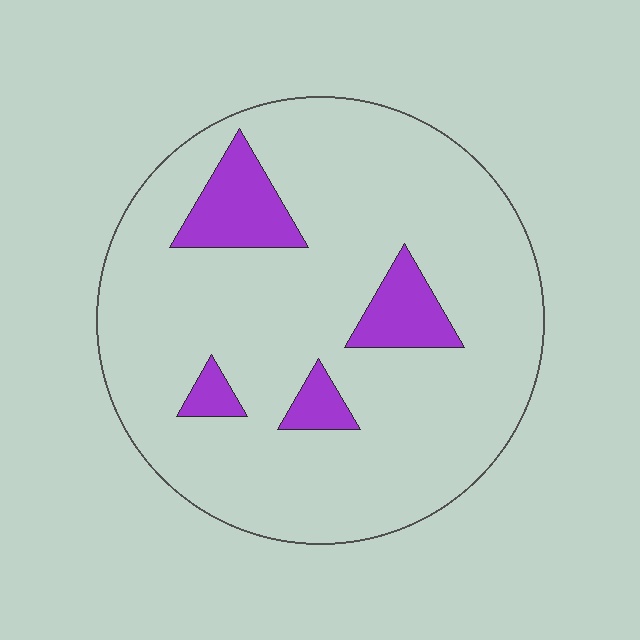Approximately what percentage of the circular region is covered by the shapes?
Approximately 15%.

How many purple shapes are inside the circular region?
4.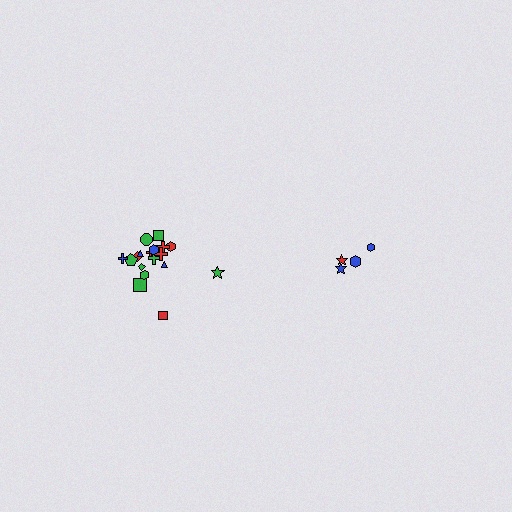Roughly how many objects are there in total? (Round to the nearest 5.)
Roughly 20 objects in total.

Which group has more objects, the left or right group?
The left group.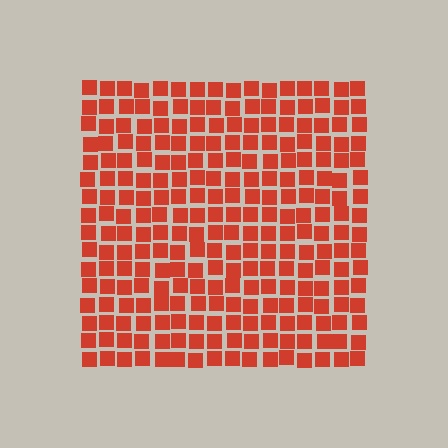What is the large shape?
The large shape is a square.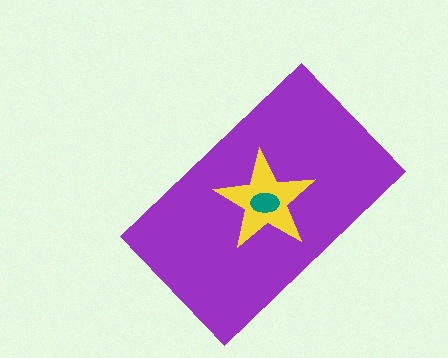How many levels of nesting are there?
3.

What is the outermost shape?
The purple rectangle.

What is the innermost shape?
The teal ellipse.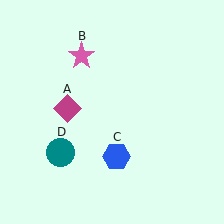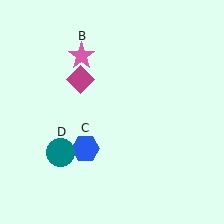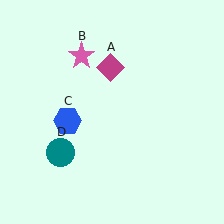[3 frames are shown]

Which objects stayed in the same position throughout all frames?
Pink star (object B) and teal circle (object D) remained stationary.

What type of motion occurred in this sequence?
The magenta diamond (object A), blue hexagon (object C) rotated clockwise around the center of the scene.